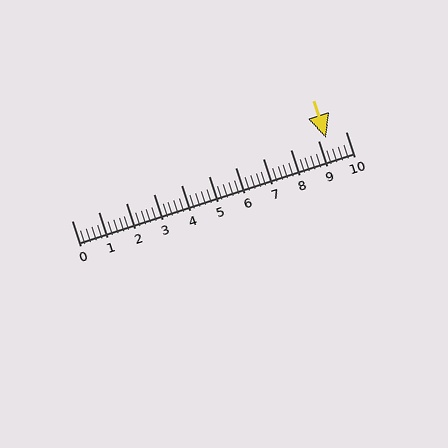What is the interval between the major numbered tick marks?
The major tick marks are spaced 1 units apart.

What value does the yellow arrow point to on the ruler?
The yellow arrow points to approximately 9.3.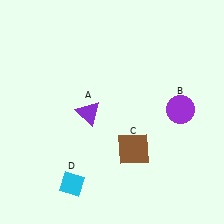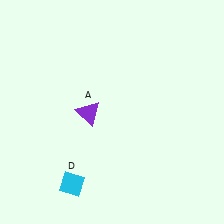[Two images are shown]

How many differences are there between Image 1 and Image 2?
There are 2 differences between the two images.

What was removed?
The brown square (C), the purple circle (B) were removed in Image 2.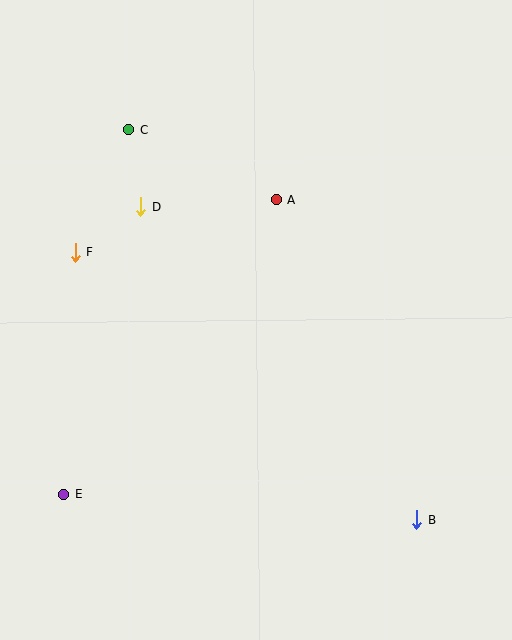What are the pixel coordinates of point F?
Point F is at (76, 252).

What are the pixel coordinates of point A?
Point A is at (276, 200).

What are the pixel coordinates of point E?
Point E is at (64, 494).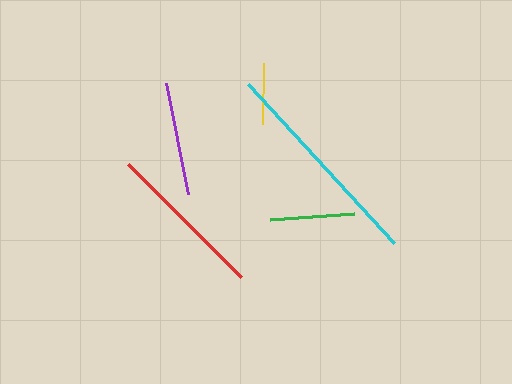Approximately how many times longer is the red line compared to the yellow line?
The red line is approximately 2.6 times the length of the yellow line.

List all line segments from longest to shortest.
From longest to shortest: cyan, red, purple, green, yellow.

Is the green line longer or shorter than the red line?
The red line is longer than the green line.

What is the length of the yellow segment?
The yellow segment is approximately 61 pixels long.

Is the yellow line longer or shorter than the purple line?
The purple line is longer than the yellow line.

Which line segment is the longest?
The cyan line is the longest at approximately 216 pixels.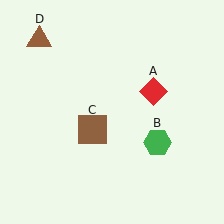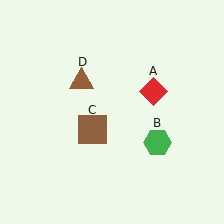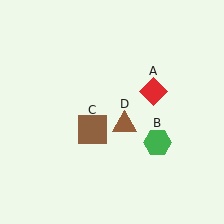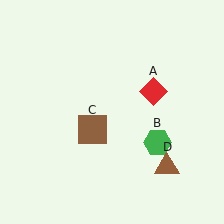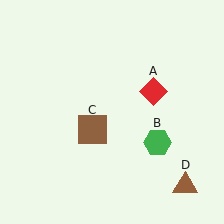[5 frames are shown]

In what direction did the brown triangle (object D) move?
The brown triangle (object D) moved down and to the right.